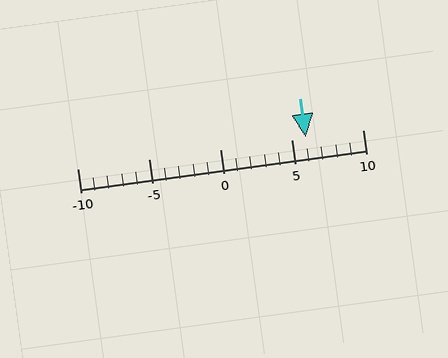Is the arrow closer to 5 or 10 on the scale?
The arrow is closer to 5.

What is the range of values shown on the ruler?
The ruler shows values from -10 to 10.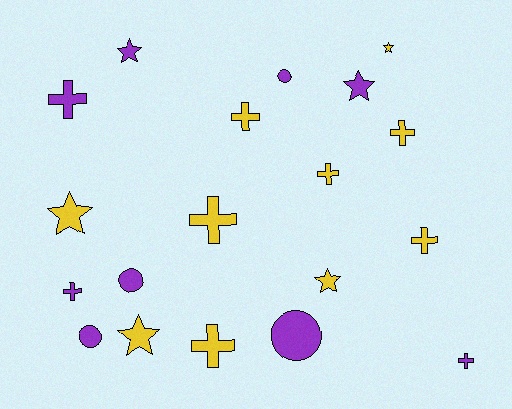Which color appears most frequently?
Yellow, with 10 objects.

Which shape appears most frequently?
Cross, with 9 objects.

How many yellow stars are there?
There are 4 yellow stars.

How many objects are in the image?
There are 19 objects.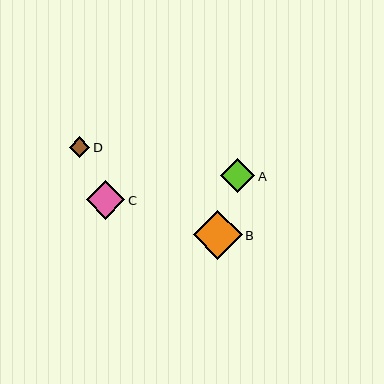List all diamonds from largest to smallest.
From largest to smallest: B, C, A, D.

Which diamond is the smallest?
Diamond D is the smallest with a size of approximately 20 pixels.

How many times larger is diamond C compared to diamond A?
Diamond C is approximately 1.1 times the size of diamond A.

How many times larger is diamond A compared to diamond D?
Diamond A is approximately 1.7 times the size of diamond D.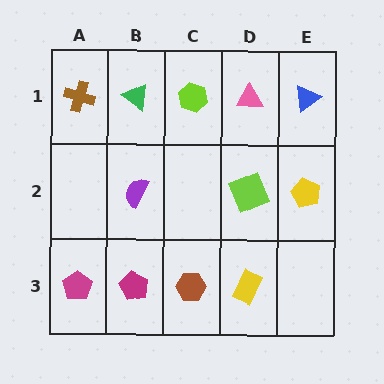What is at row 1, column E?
A blue triangle.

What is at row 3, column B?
A magenta pentagon.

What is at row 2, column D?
A lime square.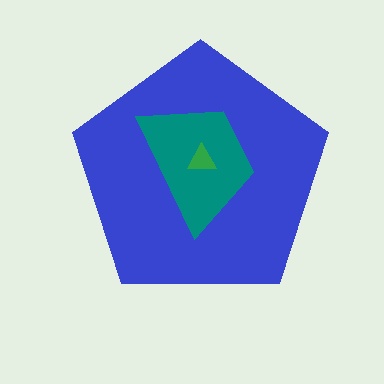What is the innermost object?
The green triangle.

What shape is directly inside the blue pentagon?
The teal trapezoid.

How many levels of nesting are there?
3.